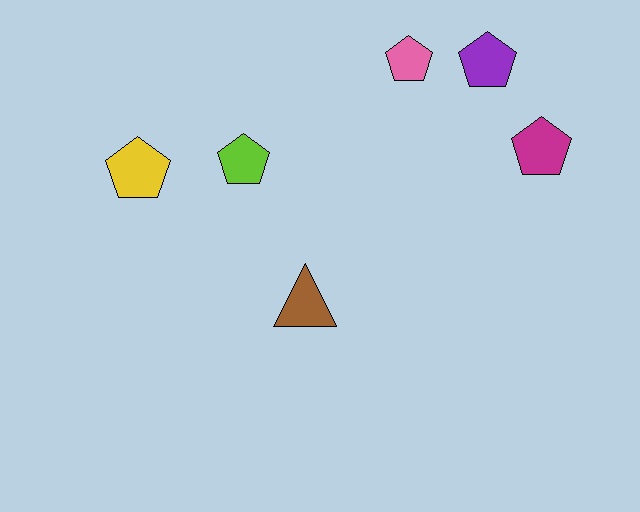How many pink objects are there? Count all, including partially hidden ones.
There is 1 pink object.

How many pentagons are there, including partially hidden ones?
There are 5 pentagons.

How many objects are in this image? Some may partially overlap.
There are 6 objects.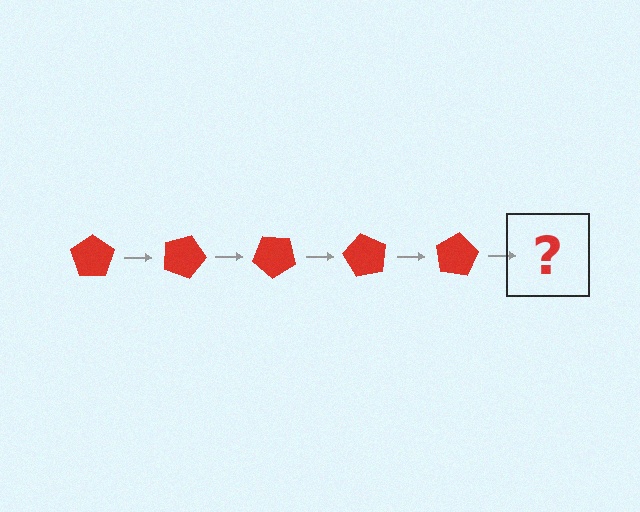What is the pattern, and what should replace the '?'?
The pattern is that the pentagon rotates 20 degrees each step. The '?' should be a red pentagon rotated 100 degrees.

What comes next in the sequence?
The next element should be a red pentagon rotated 100 degrees.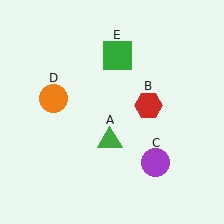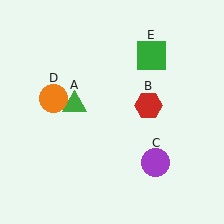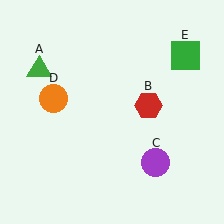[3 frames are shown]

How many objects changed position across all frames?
2 objects changed position: green triangle (object A), green square (object E).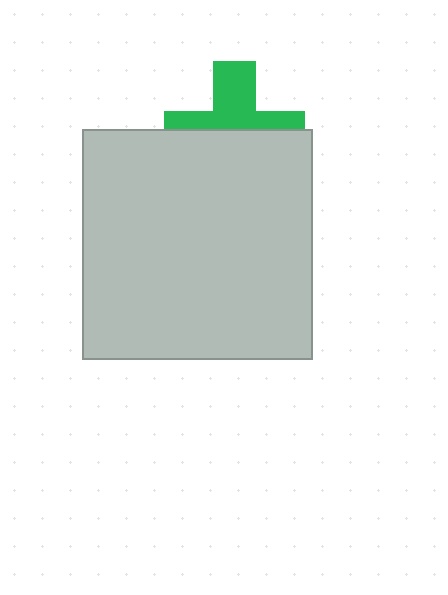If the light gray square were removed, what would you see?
You would see the complete green cross.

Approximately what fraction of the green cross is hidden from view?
Roughly 54% of the green cross is hidden behind the light gray square.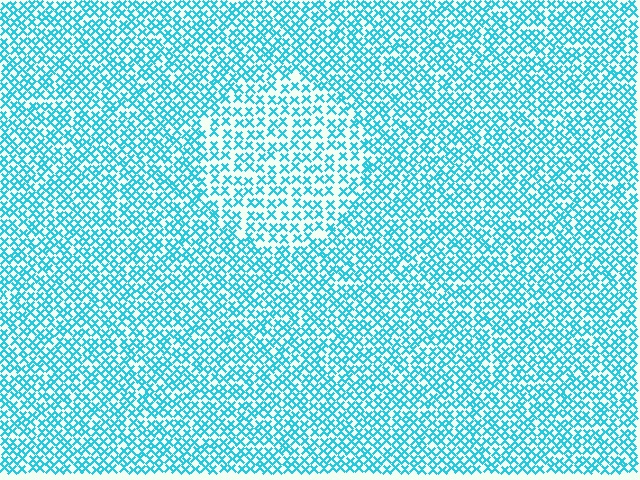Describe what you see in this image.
The image contains small cyan elements arranged at two different densities. A circle-shaped region is visible where the elements are less densely packed than the surrounding area.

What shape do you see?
I see a circle.